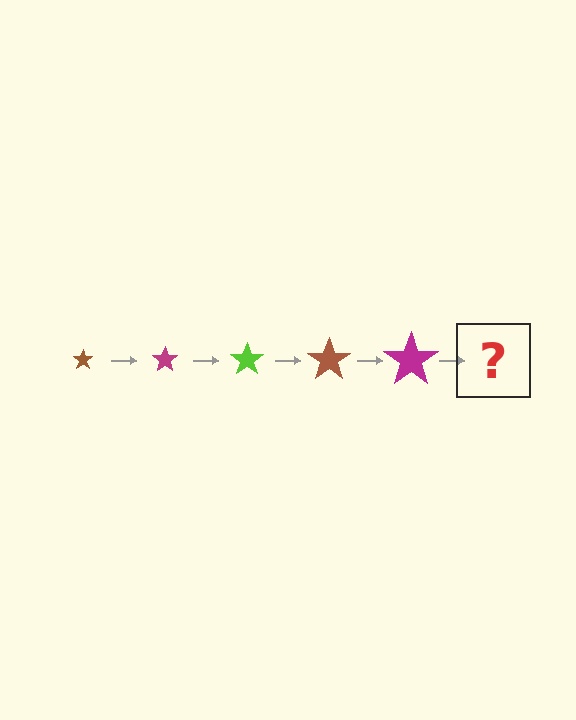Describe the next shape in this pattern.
It should be a lime star, larger than the previous one.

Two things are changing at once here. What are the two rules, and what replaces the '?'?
The two rules are that the star grows larger each step and the color cycles through brown, magenta, and lime. The '?' should be a lime star, larger than the previous one.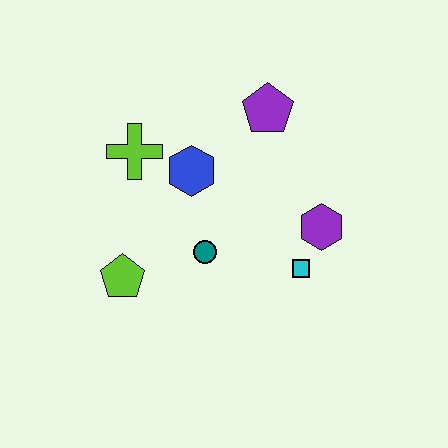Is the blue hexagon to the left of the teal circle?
Yes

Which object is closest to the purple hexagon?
The cyan square is closest to the purple hexagon.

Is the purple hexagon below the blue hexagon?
Yes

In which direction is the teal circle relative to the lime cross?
The teal circle is below the lime cross.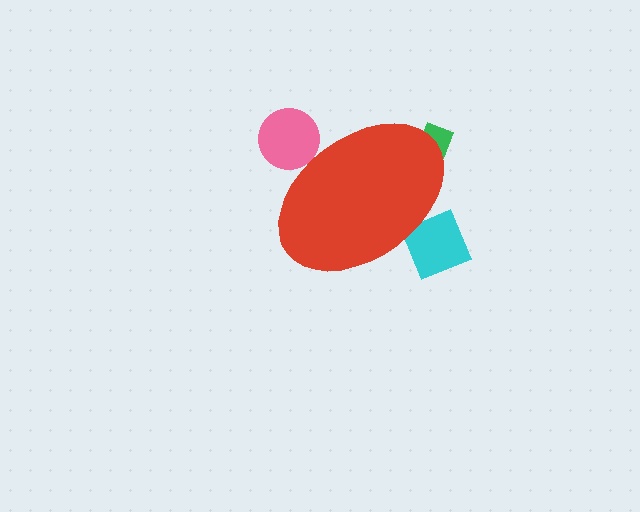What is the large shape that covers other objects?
A red ellipse.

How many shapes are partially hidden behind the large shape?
3 shapes are partially hidden.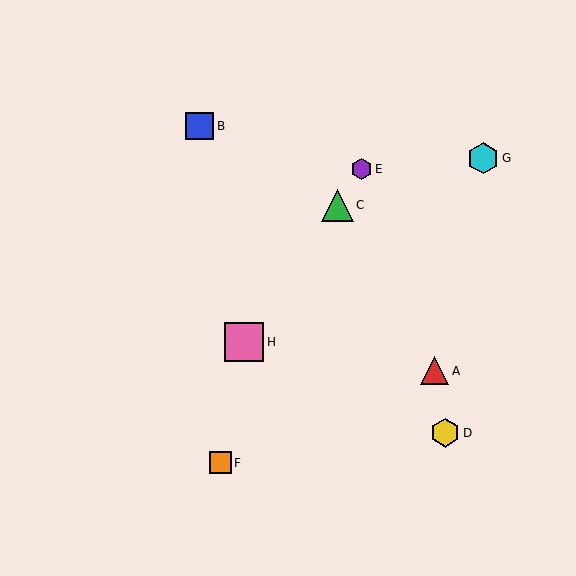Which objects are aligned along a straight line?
Objects C, E, H are aligned along a straight line.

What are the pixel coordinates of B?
Object B is at (200, 126).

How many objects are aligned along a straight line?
3 objects (C, E, H) are aligned along a straight line.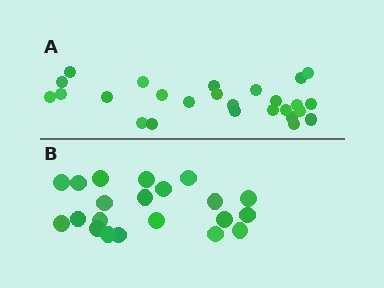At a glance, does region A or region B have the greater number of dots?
Region A (the top region) has more dots.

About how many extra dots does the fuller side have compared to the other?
Region A has about 5 more dots than region B.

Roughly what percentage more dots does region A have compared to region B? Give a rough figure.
About 25% more.